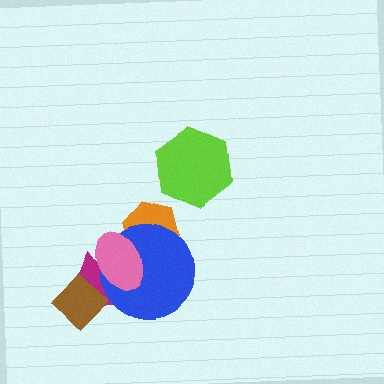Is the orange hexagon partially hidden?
Yes, it is partially covered by another shape.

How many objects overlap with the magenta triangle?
3 objects overlap with the magenta triangle.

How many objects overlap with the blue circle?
3 objects overlap with the blue circle.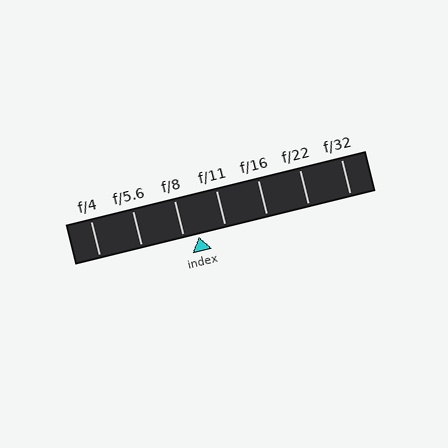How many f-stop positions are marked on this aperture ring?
There are 7 f-stop positions marked.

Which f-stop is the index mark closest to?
The index mark is closest to f/8.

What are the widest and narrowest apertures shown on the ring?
The widest aperture shown is f/4 and the narrowest is f/32.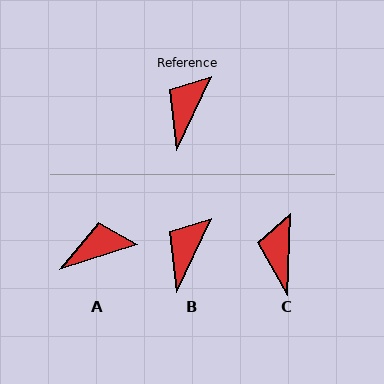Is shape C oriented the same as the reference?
No, it is off by about 23 degrees.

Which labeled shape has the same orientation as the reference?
B.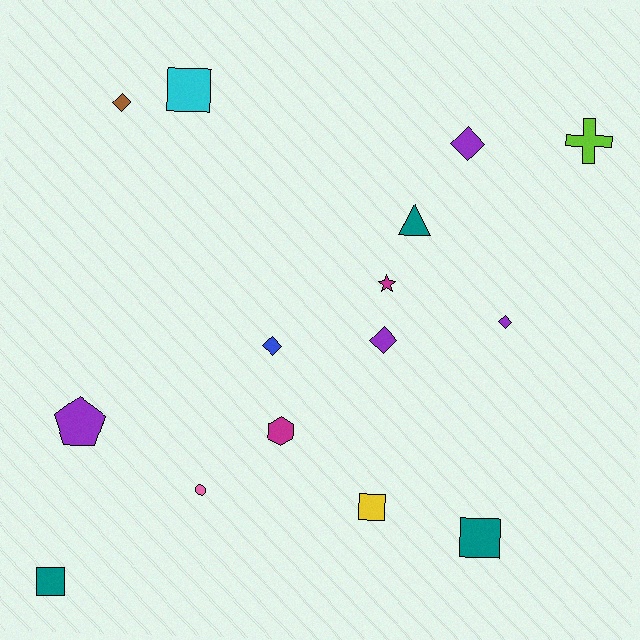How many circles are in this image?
There is 1 circle.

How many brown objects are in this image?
There is 1 brown object.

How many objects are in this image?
There are 15 objects.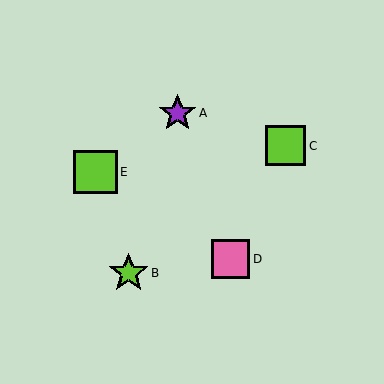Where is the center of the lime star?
The center of the lime star is at (129, 273).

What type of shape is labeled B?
Shape B is a lime star.